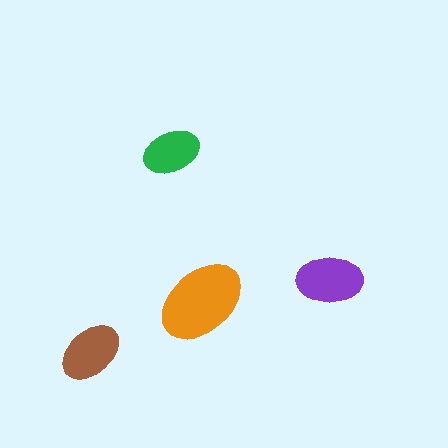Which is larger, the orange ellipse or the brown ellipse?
The orange one.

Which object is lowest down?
The brown ellipse is bottommost.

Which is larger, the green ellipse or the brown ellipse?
The brown one.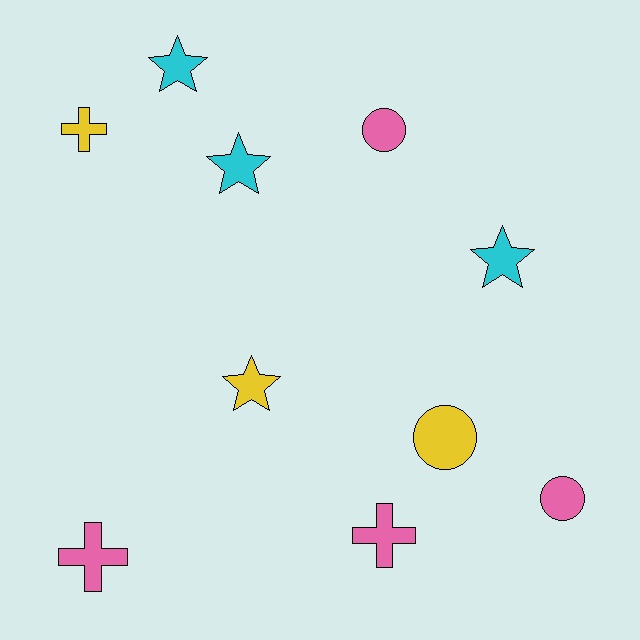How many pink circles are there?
There are 2 pink circles.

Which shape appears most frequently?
Star, with 4 objects.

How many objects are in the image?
There are 10 objects.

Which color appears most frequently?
Pink, with 4 objects.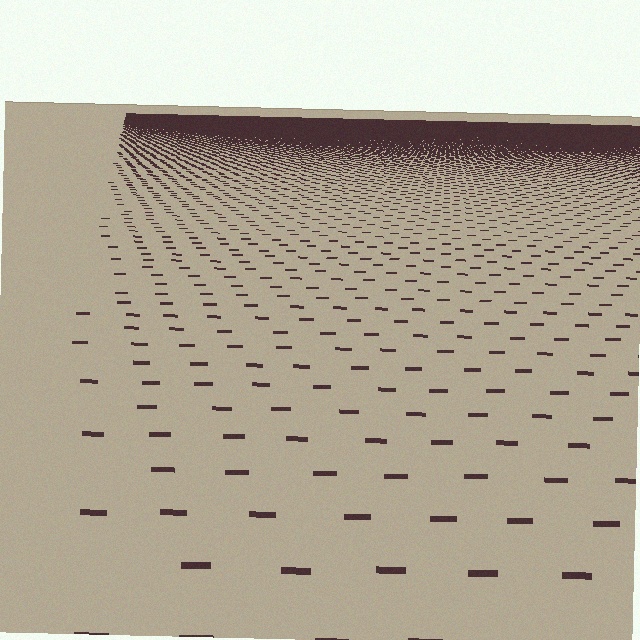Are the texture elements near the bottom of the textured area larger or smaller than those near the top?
Larger. Near the bottom, elements are closer to the viewer and appear at a bigger on-screen size.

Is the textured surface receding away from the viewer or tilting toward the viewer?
The surface is receding away from the viewer. Texture elements get smaller and denser toward the top.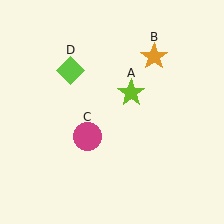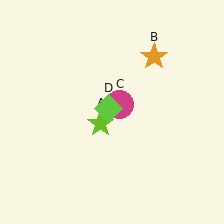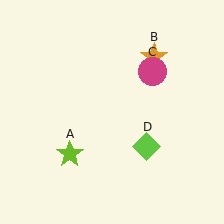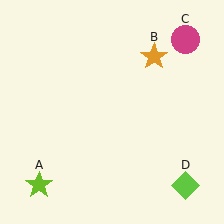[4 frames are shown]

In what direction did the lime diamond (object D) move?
The lime diamond (object D) moved down and to the right.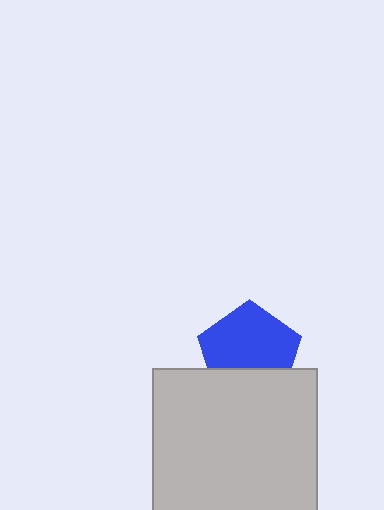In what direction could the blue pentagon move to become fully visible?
The blue pentagon could move up. That would shift it out from behind the light gray square entirely.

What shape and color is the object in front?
The object in front is a light gray square.